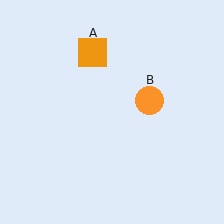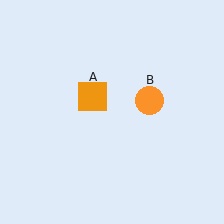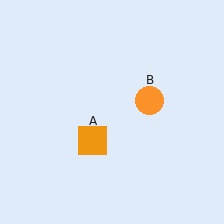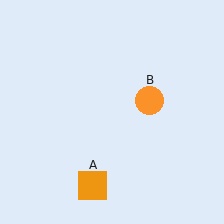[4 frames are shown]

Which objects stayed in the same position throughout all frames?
Orange circle (object B) remained stationary.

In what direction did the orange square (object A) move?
The orange square (object A) moved down.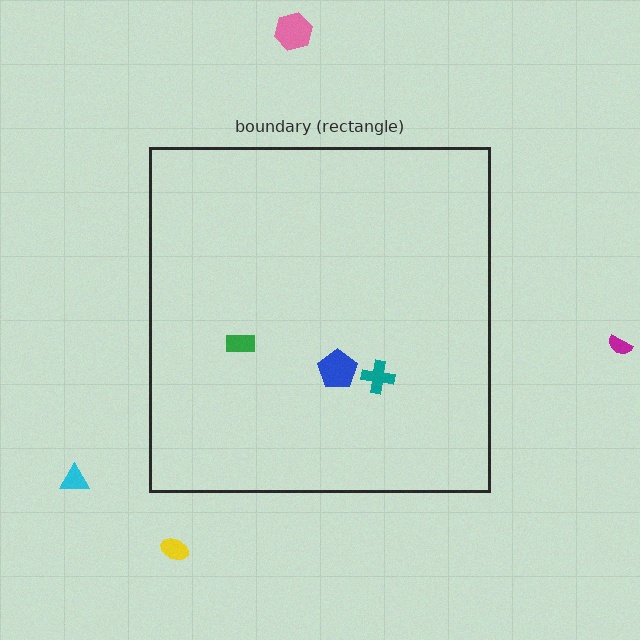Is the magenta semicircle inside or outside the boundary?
Outside.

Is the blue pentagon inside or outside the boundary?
Inside.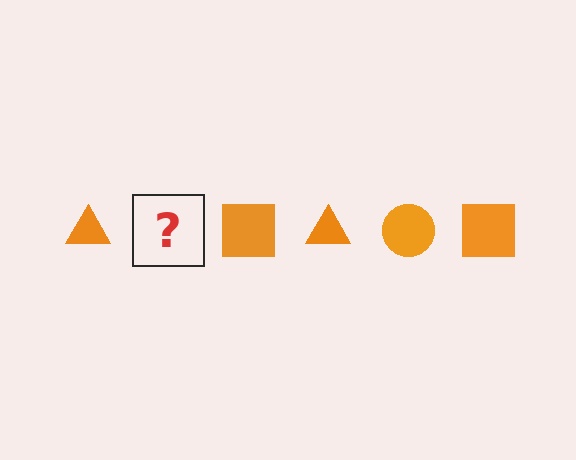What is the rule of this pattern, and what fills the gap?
The rule is that the pattern cycles through triangle, circle, square shapes in orange. The gap should be filled with an orange circle.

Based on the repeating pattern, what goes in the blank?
The blank should be an orange circle.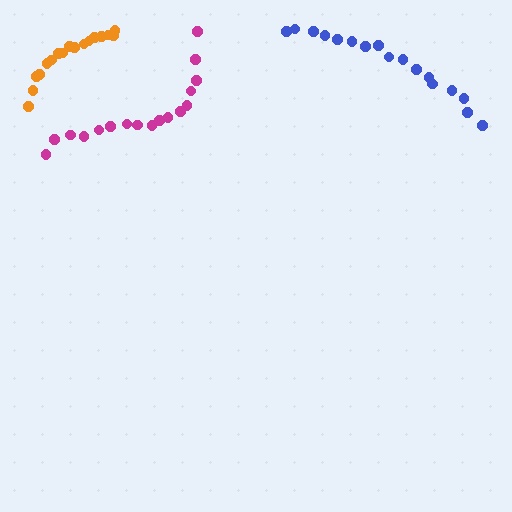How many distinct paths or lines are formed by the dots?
There are 3 distinct paths.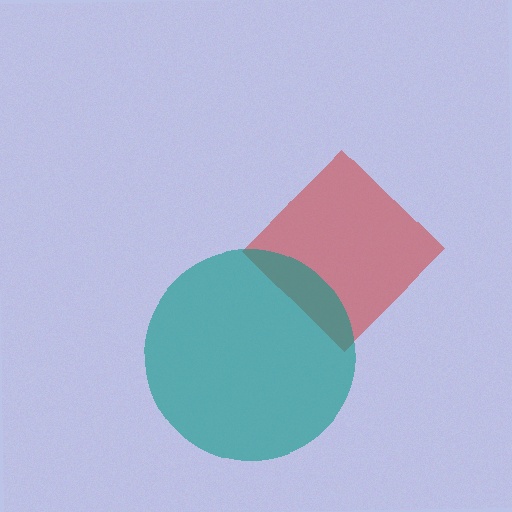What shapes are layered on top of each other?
The layered shapes are: a red diamond, a teal circle.